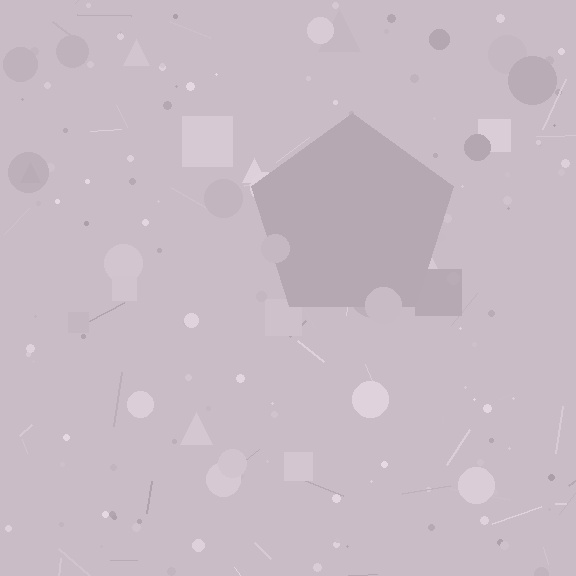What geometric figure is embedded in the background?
A pentagon is embedded in the background.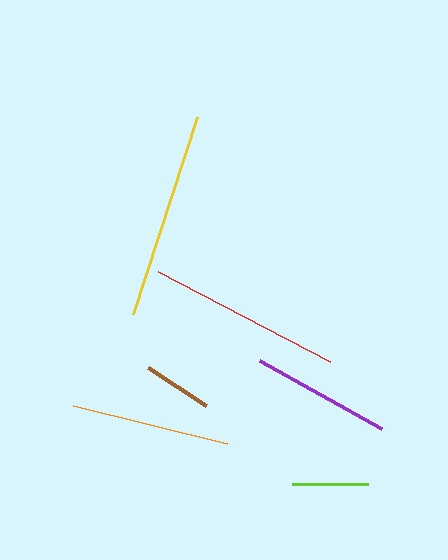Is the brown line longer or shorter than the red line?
The red line is longer than the brown line.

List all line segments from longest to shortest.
From longest to shortest: yellow, red, orange, purple, lime, brown.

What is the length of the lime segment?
The lime segment is approximately 76 pixels long.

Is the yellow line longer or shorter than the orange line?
The yellow line is longer than the orange line.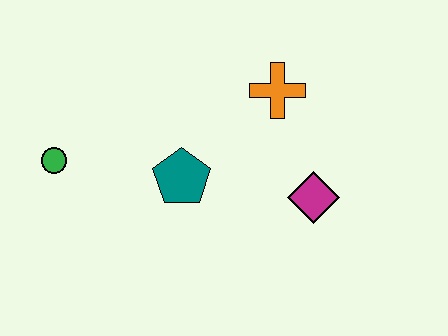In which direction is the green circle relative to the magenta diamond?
The green circle is to the left of the magenta diamond.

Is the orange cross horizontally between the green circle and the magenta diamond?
Yes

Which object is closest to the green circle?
The teal pentagon is closest to the green circle.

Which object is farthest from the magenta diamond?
The green circle is farthest from the magenta diamond.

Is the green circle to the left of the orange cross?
Yes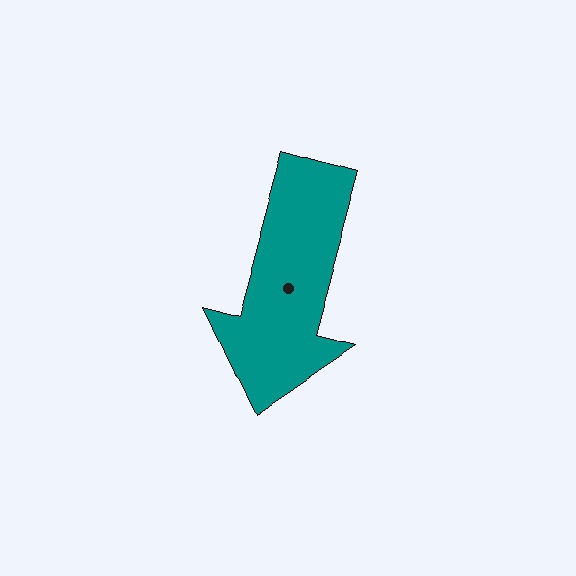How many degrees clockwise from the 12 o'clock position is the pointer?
Approximately 195 degrees.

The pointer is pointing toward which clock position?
Roughly 7 o'clock.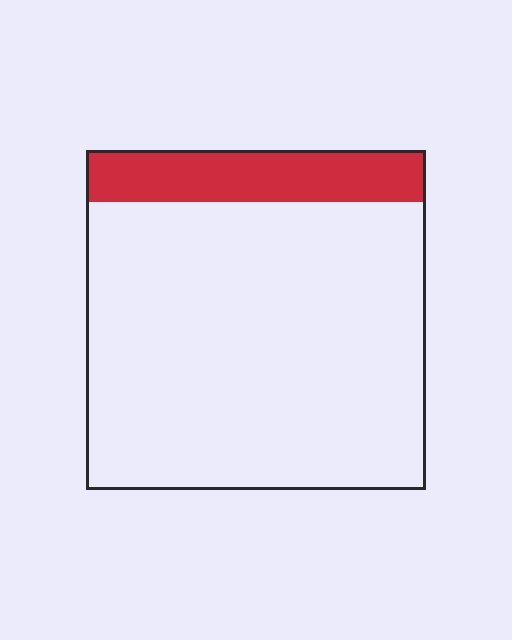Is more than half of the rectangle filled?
No.